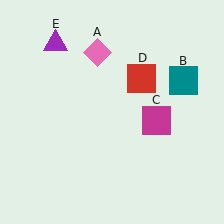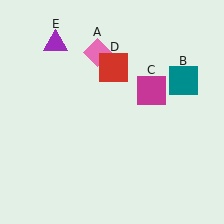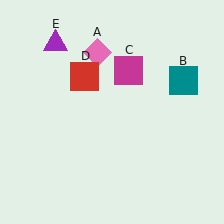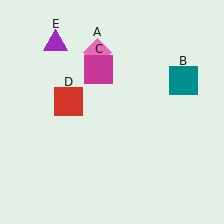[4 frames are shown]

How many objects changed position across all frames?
2 objects changed position: magenta square (object C), red square (object D).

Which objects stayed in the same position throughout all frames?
Pink diamond (object A) and teal square (object B) and purple triangle (object E) remained stationary.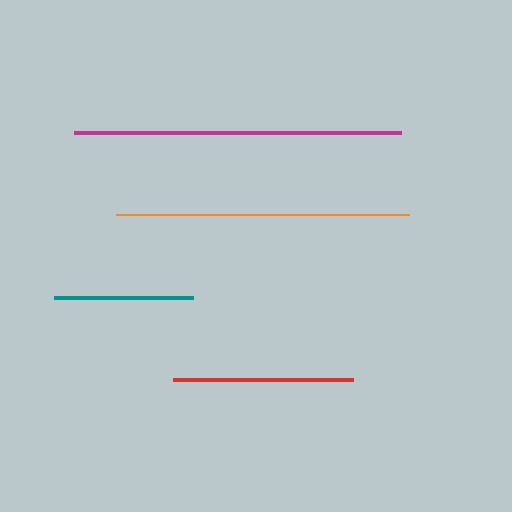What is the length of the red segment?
The red segment is approximately 181 pixels long.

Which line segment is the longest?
The magenta line is the longest at approximately 327 pixels.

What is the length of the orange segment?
The orange segment is approximately 293 pixels long.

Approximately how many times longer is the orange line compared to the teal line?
The orange line is approximately 2.1 times the length of the teal line.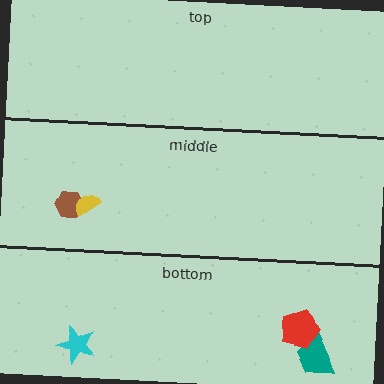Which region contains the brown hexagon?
The middle region.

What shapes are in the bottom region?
The teal trapezoid, the cyan star, the red pentagon.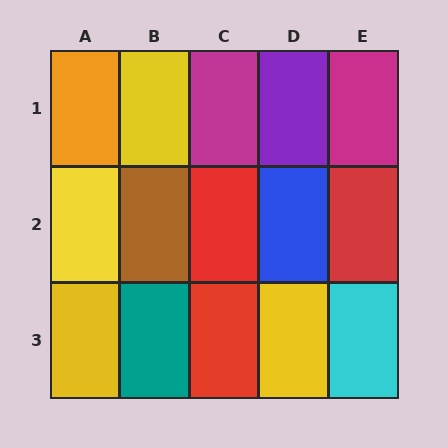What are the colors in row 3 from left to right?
Yellow, teal, red, yellow, cyan.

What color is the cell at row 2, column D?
Blue.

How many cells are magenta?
2 cells are magenta.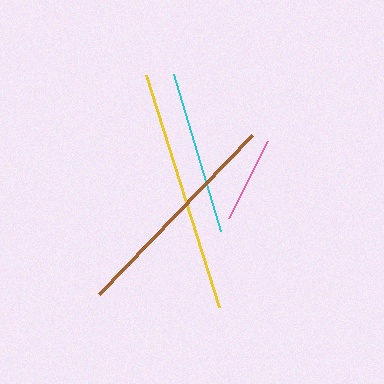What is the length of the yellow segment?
The yellow segment is approximately 243 pixels long.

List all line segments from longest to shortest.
From longest to shortest: yellow, brown, cyan, pink.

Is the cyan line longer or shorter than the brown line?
The brown line is longer than the cyan line.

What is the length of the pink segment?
The pink segment is approximately 86 pixels long.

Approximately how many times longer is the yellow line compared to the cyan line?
The yellow line is approximately 1.5 times the length of the cyan line.